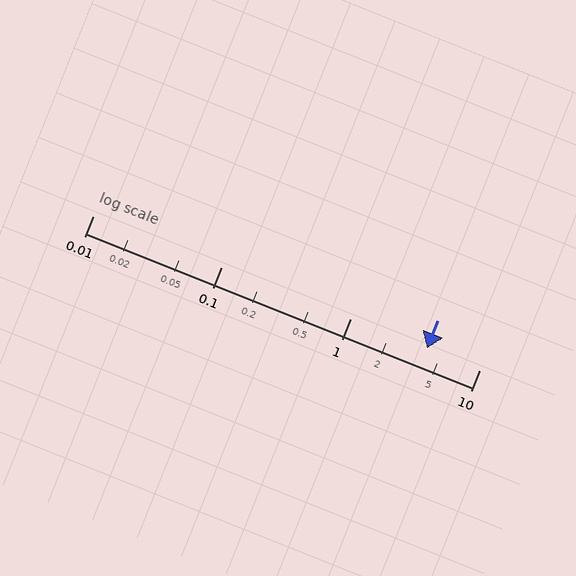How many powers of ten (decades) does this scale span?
The scale spans 3 decades, from 0.01 to 10.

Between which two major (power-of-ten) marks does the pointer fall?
The pointer is between 1 and 10.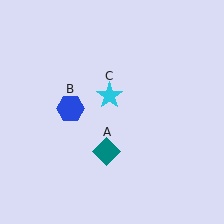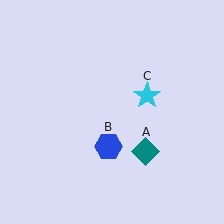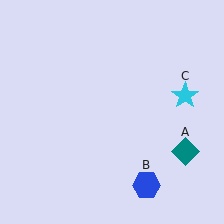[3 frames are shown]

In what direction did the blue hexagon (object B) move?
The blue hexagon (object B) moved down and to the right.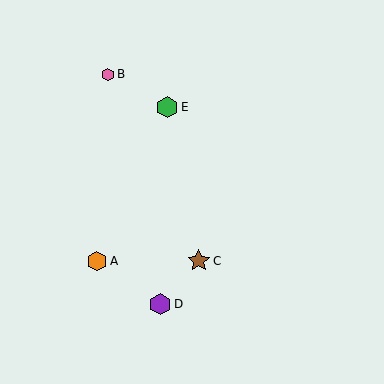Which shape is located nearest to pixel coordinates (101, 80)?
The pink hexagon (labeled B) at (108, 74) is nearest to that location.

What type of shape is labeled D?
Shape D is a purple hexagon.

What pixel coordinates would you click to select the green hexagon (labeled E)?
Click at (167, 107) to select the green hexagon E.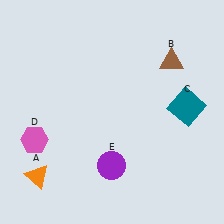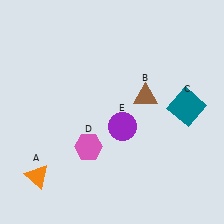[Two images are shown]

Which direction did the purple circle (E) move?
The purple circle (E) moved up.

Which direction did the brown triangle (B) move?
The brown triangle (B) moved down.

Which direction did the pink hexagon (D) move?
The pink hexagon (D) moved right.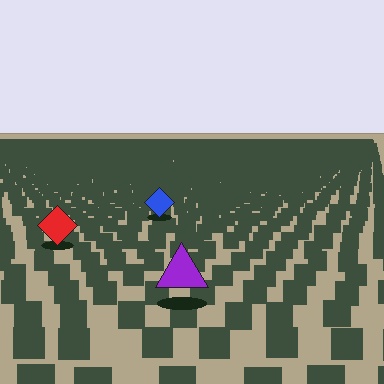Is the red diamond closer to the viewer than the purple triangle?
No. The purple triangle is closer — you can tell from the texture gradient: the ground texture is coarser near it.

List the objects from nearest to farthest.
From nearest to farthest: the purple triangle, the red diamond, the blue diamond.